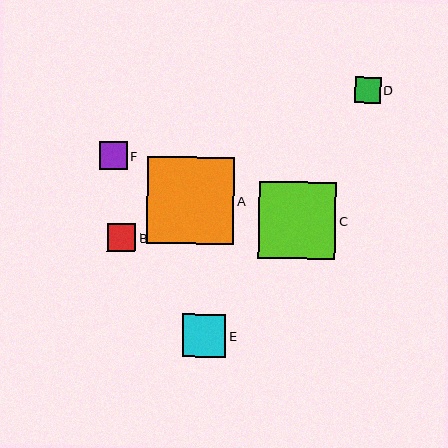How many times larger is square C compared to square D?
Square C is approximately 2.9 times the size of square D.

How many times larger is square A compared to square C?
Square A is approximately 1.1 times the size of square C.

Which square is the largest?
Square A is the largest with a size of approximately 87 pixels.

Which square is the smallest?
Square D is the smallest with a size of approximately 26 pixels.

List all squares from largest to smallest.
From largest to smallest: A, C, E, B, F, D.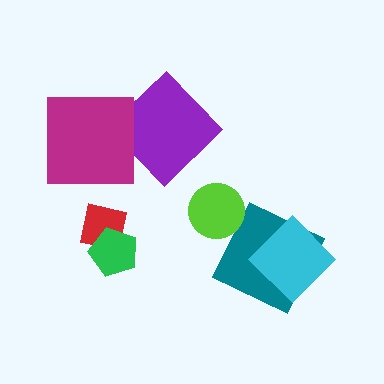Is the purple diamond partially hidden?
No, no other shape covers it.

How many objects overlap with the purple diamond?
0 objects overlap with the purple diamond.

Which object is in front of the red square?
The green pentagon is in front of the red square.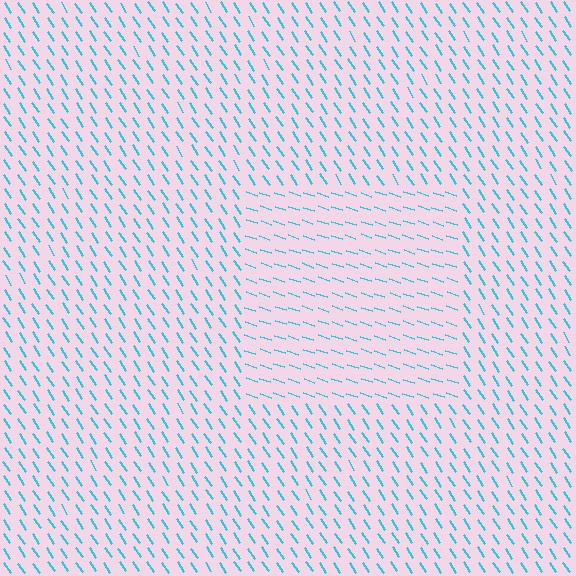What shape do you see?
I see a rectangle.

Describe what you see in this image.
The image is filled with small cyan line segments. A rectangle region in the image has lines oriented differently from the surrounding lines, creating a visible texture boundary.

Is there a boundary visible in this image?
Yes, there is a texture boundary formed by a change in line orientation.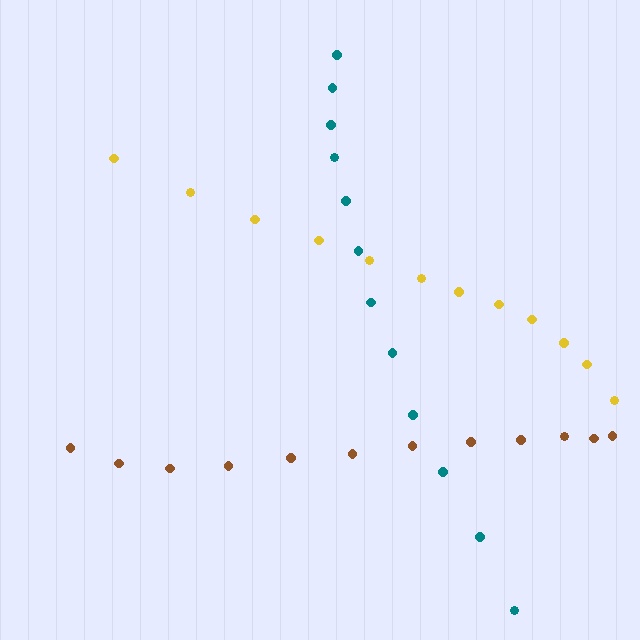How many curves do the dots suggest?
There are 3 distinct paths.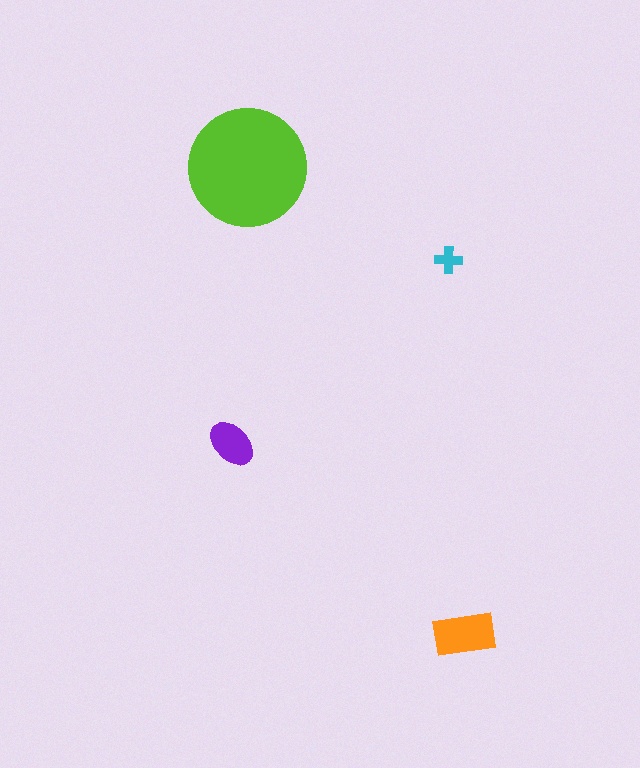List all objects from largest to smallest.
The lime circle, the orange rectangle, the purple ellipse, the cyan cross.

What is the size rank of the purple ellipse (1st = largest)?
3rd.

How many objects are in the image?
There are 4 objects in the image.